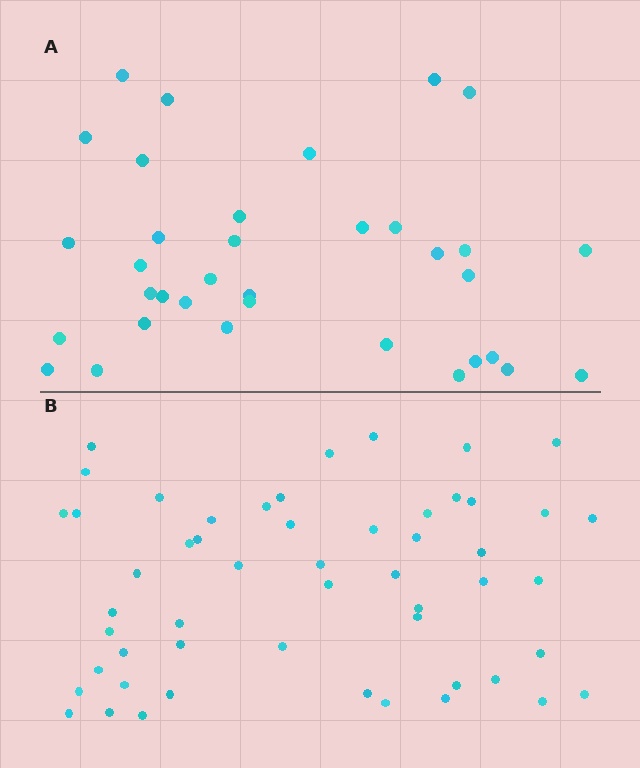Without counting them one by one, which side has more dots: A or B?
Region B (the bottom region) has more dots.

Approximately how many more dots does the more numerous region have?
Region B has approximately 20 more dots than region A.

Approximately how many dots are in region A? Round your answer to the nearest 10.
About 40 dots. (The exact count is 35, which rounds to 40.)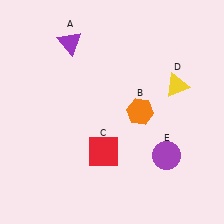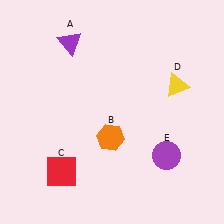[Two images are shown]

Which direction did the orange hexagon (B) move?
The orange hexagon (B) moved left.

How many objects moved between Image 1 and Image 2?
2 objects moved between the two images.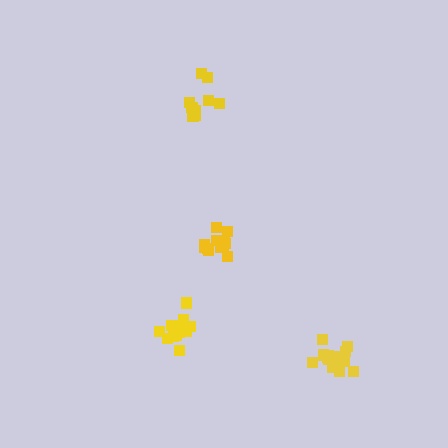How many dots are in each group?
Group 1: 13 dots, Group 2: 9 dots, Group 3: 15 dots, Group 4: 14 dots (51 total).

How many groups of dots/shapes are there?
There are 4 groups.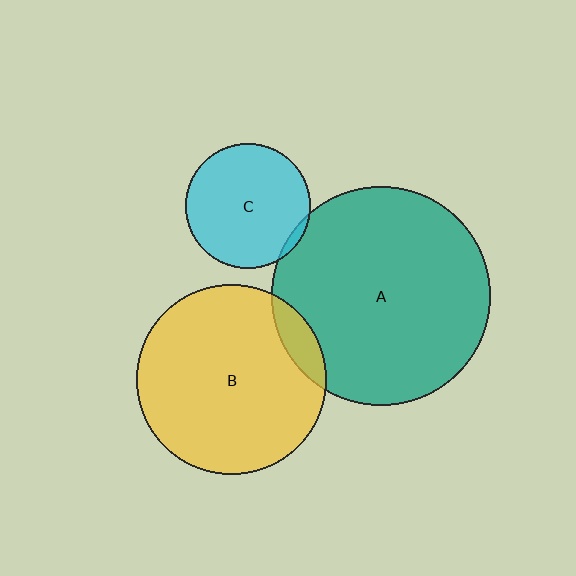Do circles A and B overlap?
Yes.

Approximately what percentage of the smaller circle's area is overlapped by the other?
Approximately 10%.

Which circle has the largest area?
Circle A (teal).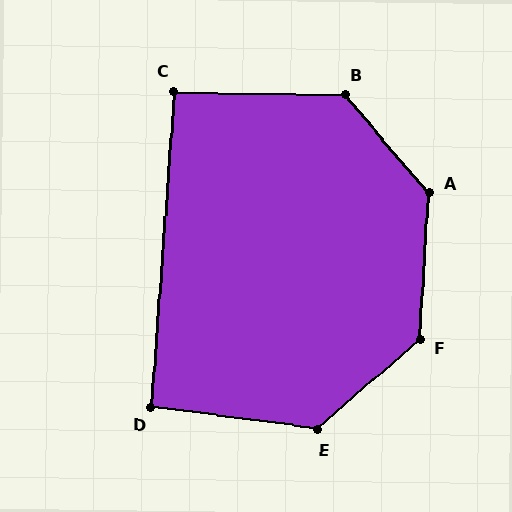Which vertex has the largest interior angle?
A, at approximately 136 degrees.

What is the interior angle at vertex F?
Approximately 135 degrees (obtuse).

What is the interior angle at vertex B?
Approximately 132 degrees (obtuse).